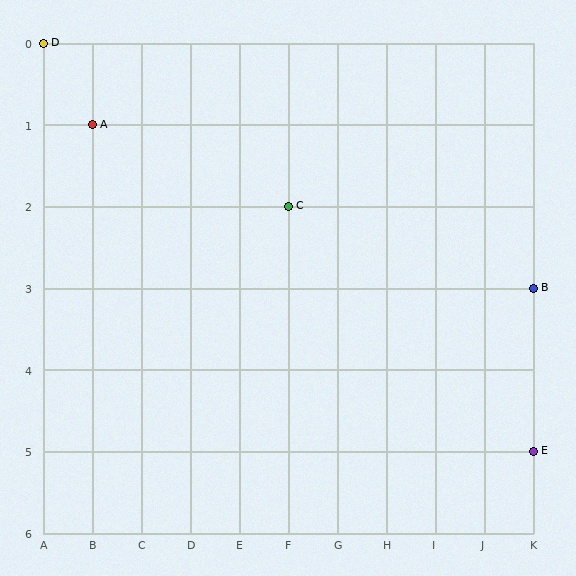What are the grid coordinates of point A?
Point A is at grid coordinates (B, 1).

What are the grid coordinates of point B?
Point B is at grid coordinates (K, 3).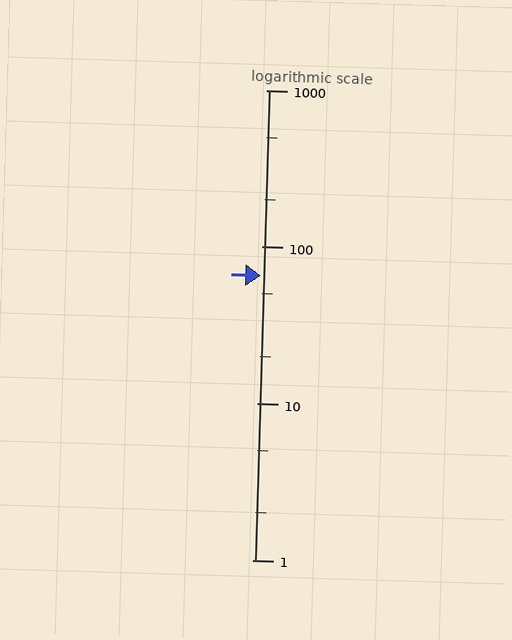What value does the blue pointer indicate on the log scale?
The pointer indicates approximately 65.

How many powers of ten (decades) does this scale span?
The scale spans 3 decades, from 1 to 1000.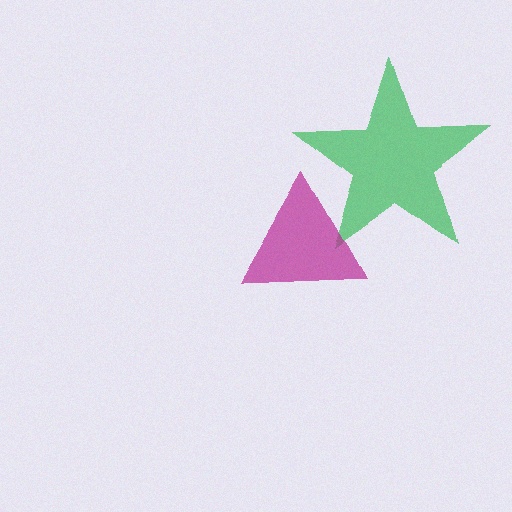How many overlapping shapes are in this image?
There are 2 overlapping shapes in the image.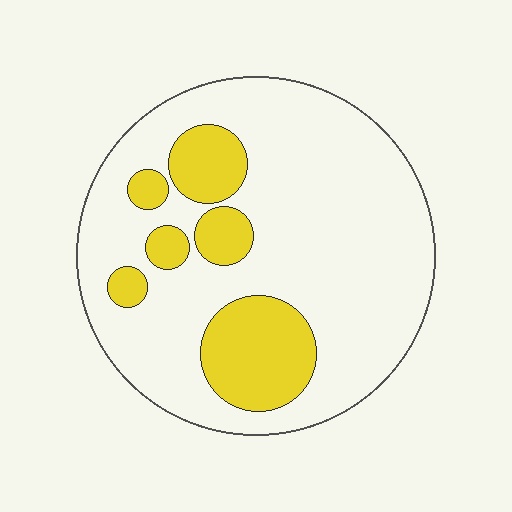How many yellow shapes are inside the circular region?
6.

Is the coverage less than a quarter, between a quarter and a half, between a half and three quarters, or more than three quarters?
Less than a quarter.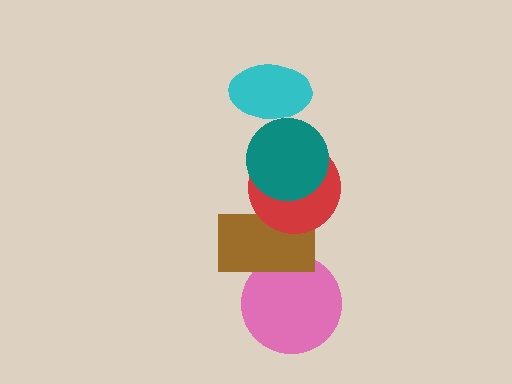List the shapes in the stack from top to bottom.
From top to bottom: the cyan ellipse, the teal circle, the red circle, the brown rectangle, the pink circle.